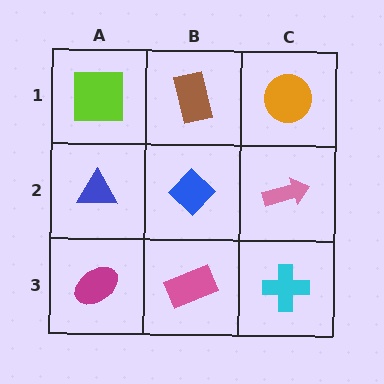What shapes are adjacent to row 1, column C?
A pink arrow (row 2, column C), a brown rectangle (row 1, column B).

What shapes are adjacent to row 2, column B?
A brown rectangle (row 1, column B), a pink rectangle (row 3, column B), a blue triangle (row 2, column A), a pink arrow (row 2, column C).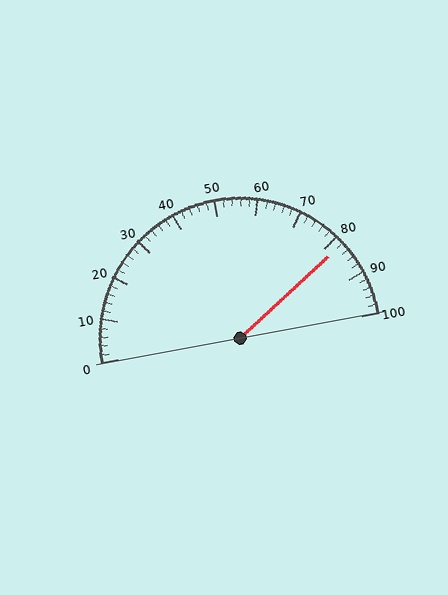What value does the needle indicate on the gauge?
The needle indicates approximately 82.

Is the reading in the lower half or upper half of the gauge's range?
The reading is in the upper half of the range (0 to 100).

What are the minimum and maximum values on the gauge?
The gauge ranges from 0 to 100.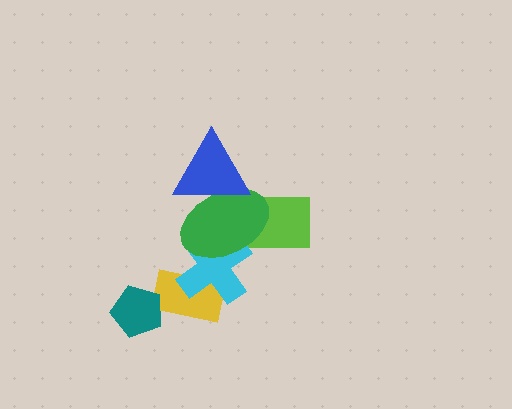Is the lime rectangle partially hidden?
Yes, it is partially covered by another shape.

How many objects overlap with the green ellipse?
3 objects overlap with the green ellipse.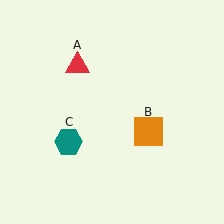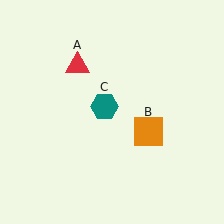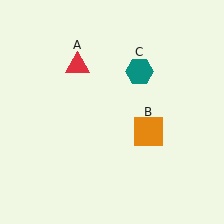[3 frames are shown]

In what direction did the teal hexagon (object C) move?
The teal hexagon (object C) moved up and to the right.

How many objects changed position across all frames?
1 object changed position: teal hexagon (object C).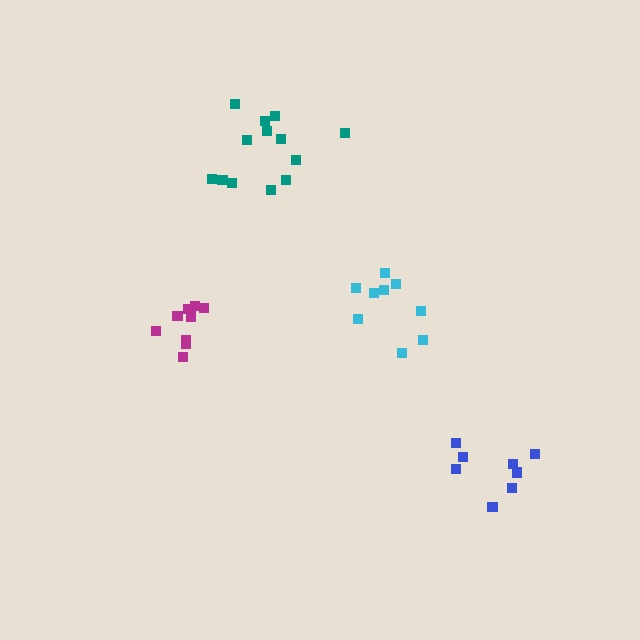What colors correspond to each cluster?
The clusters are colored: blue, magenta, teal, cyan.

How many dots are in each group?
Group 1: 8 dots, Group 2: 9 dots, Group 3: 13 dots, Group 4: 9 dots (39 total).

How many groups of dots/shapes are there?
There are 4 groups.